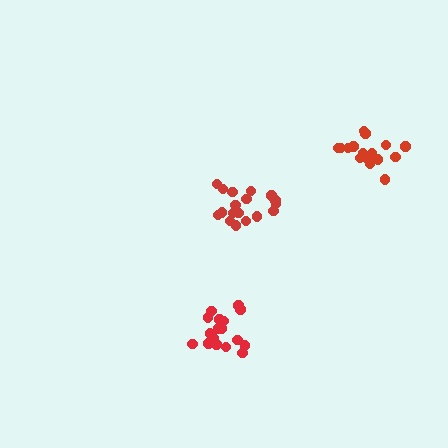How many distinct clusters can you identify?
There are 3 distinct clusters.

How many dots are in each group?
Group 1: 18 dots, Group 2: 17 dots, Group 3: 17 dots (52 total).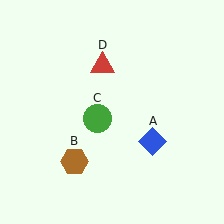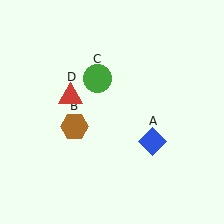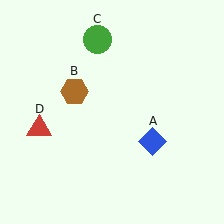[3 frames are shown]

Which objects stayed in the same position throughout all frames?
Blue diamond (object A) remained stationary.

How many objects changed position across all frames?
3 objects changed position: brown hexagon (object B), green circle (object C), red triangle (object D).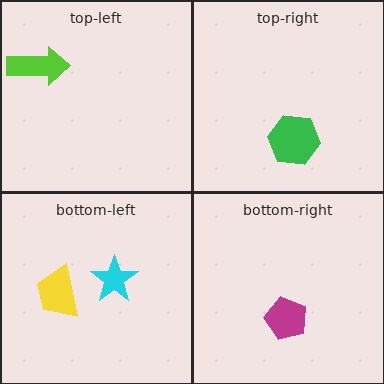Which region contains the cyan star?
The bottom-left region.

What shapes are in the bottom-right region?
The magenta pentagon.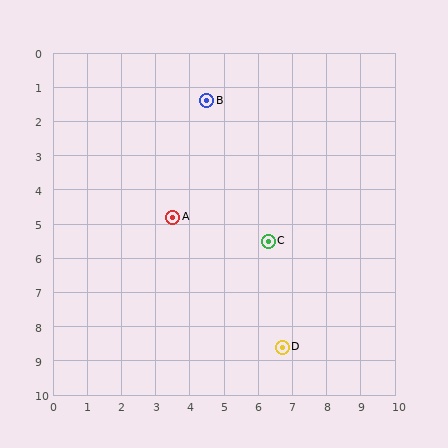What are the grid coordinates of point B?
Point B is at approximately (4.5, 1.4).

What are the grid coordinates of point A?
Point A is at approximately (3.5, 4.8).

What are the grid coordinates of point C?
Point C is at approximately (6.3, 5.5).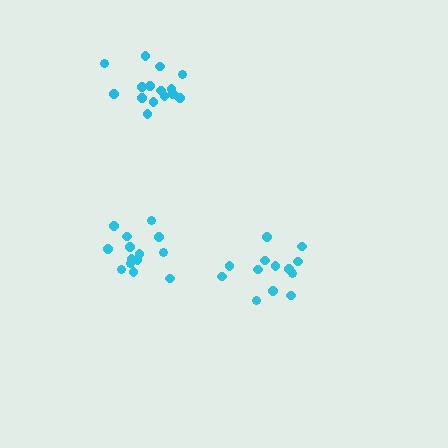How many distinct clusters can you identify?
There are 3 distinct clusters.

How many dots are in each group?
Group 1: 14 dots, Group 2: 14 dots, Group 3: 15 dots (43 total).